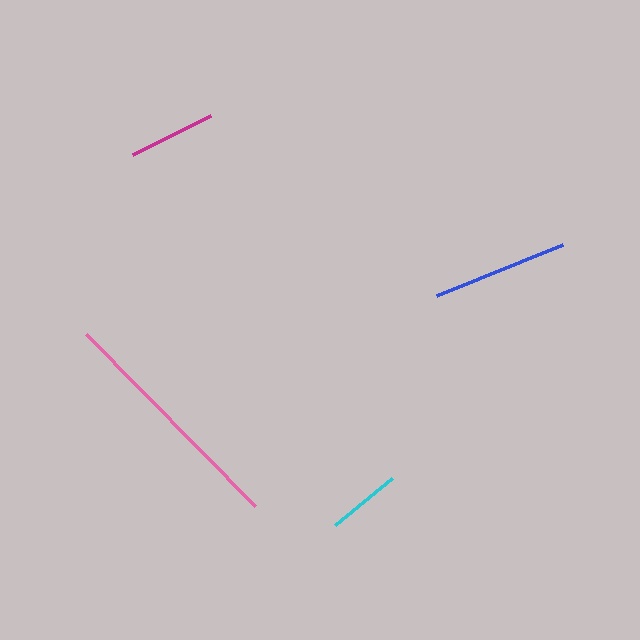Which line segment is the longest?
The pink line is the longest at approximately 241 pixels.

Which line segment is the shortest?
The cyan line is the shortest at approximately 74 pixels.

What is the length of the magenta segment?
The magenta segment is approximately 87 pixels long.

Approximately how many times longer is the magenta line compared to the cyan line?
The magenta line is approximately 1.2 times the length of the cyan line.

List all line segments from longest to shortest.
From longest to shortest: pink, blue, magenta, cyan.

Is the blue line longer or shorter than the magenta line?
The blue line is longer than the magenta line.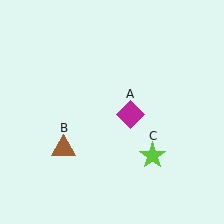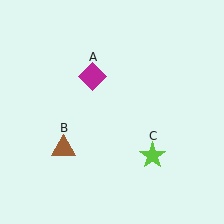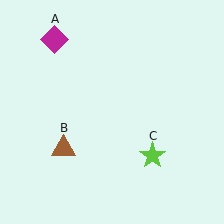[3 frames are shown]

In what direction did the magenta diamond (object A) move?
The magenta diamond (object A) moved up and to the left.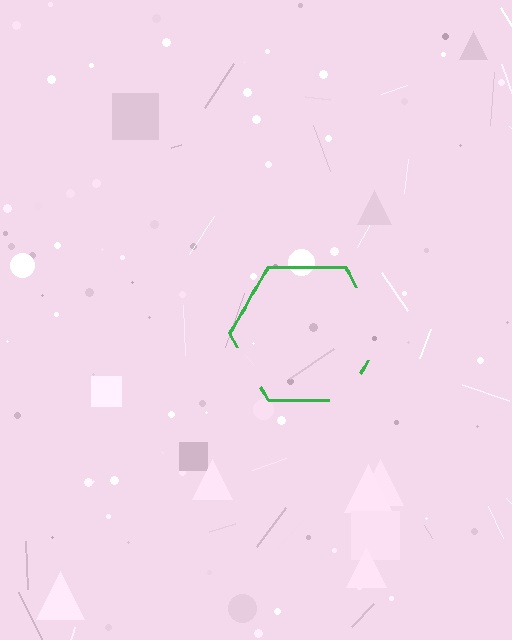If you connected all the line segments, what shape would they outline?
They would outline a hexagon.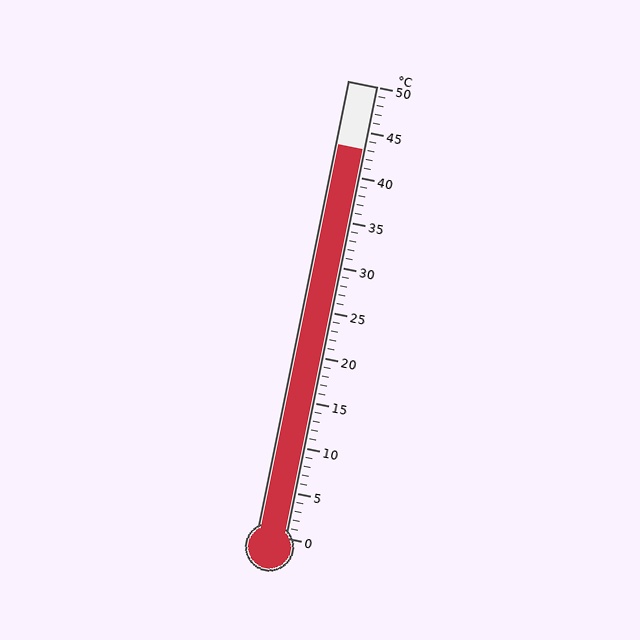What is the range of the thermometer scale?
The thermometer scale ranges from 0°C to 50°C.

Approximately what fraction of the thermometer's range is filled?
The thermometer is filled to approximately 85% of its range.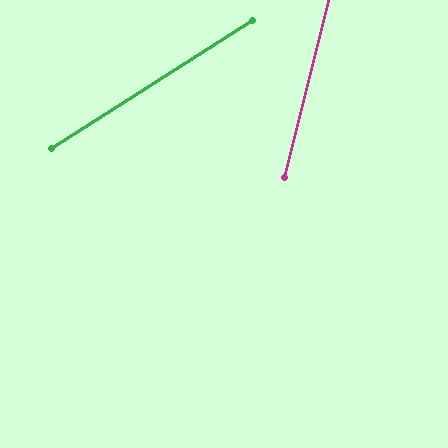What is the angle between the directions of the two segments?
Approximately 43 degrees.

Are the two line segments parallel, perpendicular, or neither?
Neither parallel nor perpendicular — they differ by about 43°.